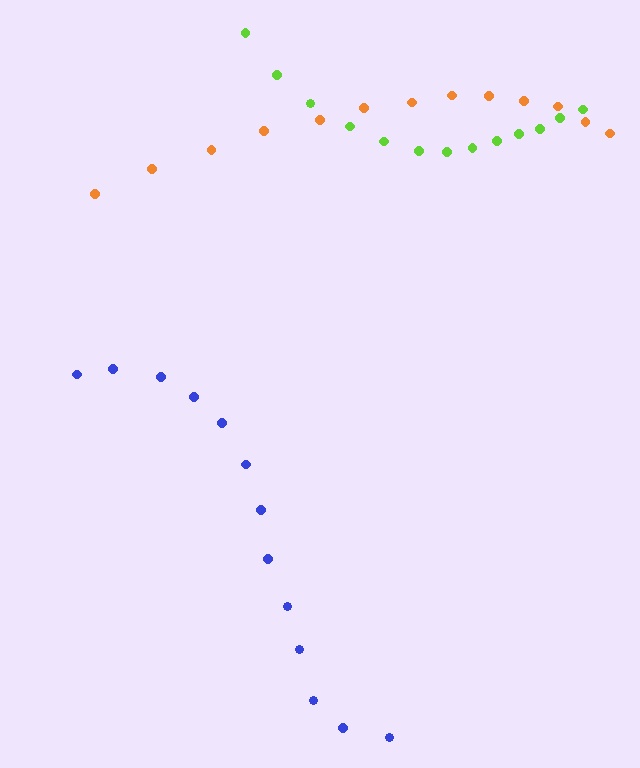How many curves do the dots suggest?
There are 3 distinct paths.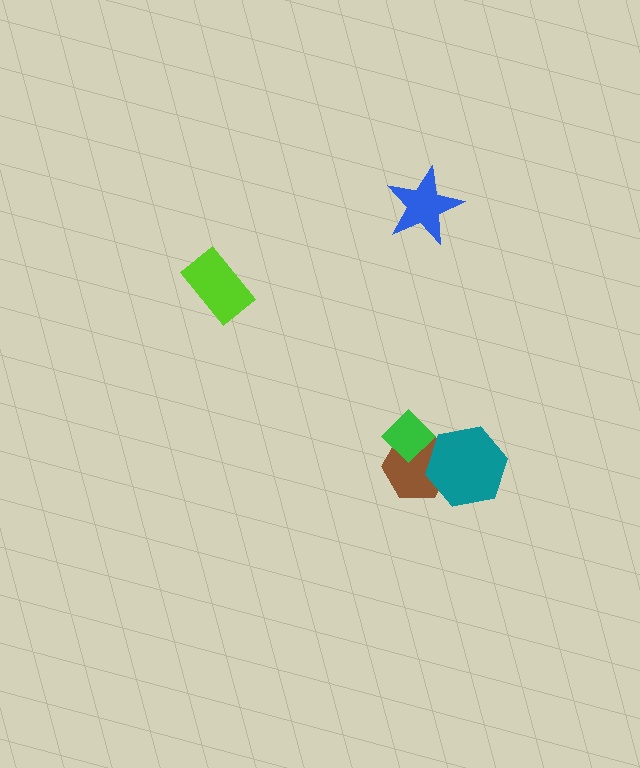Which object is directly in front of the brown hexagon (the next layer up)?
The green diamond is directly in front of the brown hexagon.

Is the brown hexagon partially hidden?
Yes, it is partially covered by another shape.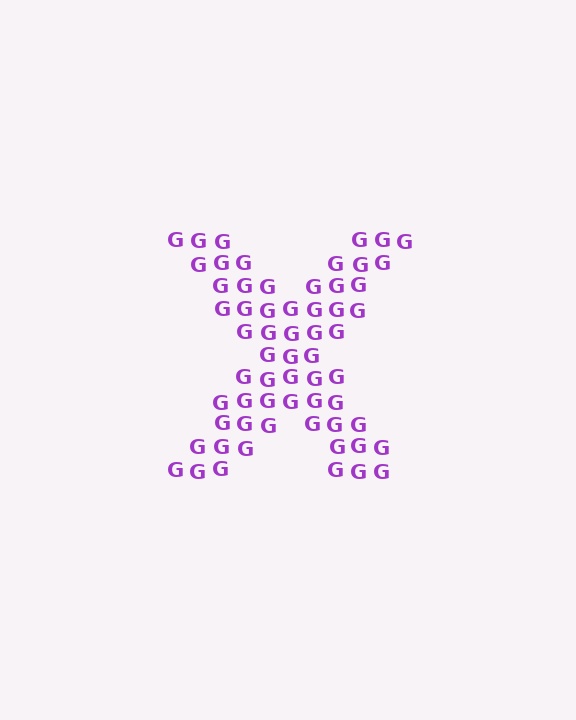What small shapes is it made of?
It is made of small letter G's.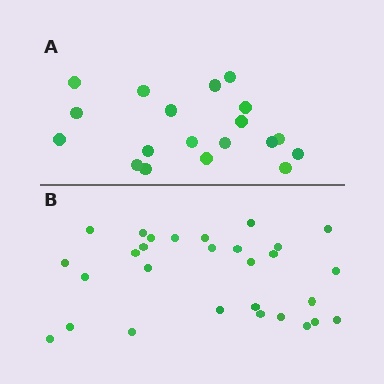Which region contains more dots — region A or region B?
Region B (the bottom region) has more dots.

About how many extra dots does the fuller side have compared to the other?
Region B has roughly 10 or so more dots than region A.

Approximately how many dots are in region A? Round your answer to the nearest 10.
About 20 dots. (The exact count is 19, which rounds to 20.)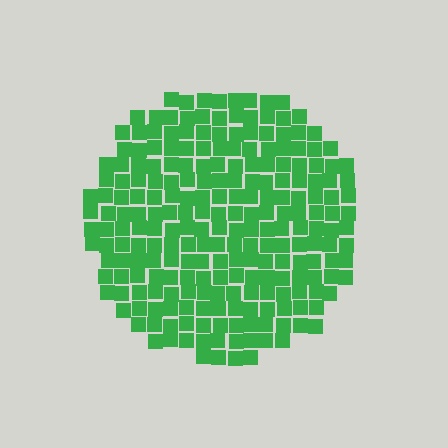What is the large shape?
The large shape is a circle.